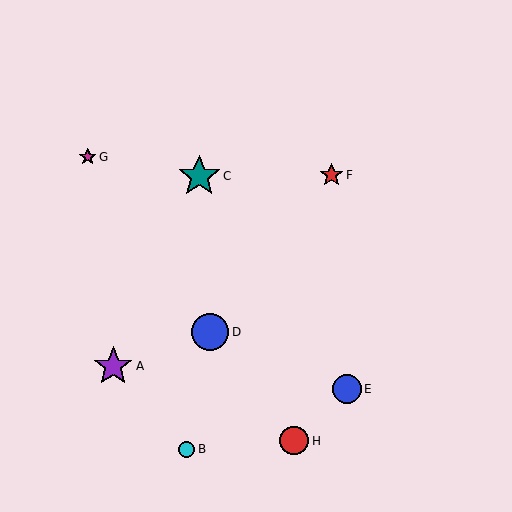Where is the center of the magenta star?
The center of the magenta star is at (88, 157).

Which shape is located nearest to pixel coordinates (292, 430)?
The red circle (labeled H) at (294, 441) is nearest to that location.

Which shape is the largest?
The teal star (labeled C) is the largest.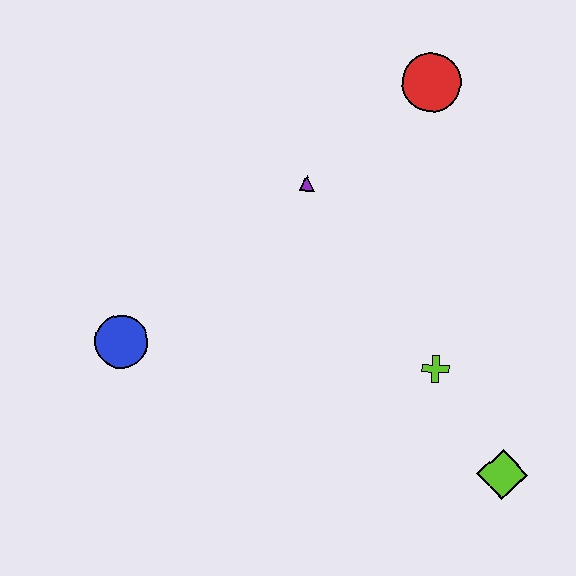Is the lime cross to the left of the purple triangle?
No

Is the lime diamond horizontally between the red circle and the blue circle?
No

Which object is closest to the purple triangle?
The red circle is closest to the purple triangle.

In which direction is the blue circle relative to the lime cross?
The blue circle is to the left of the lime cross.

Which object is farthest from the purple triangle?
The lime diamond is farthest from the purple triangle.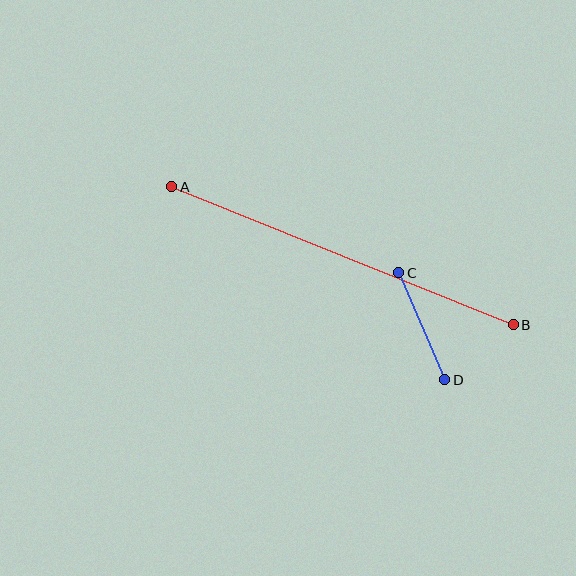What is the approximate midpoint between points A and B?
The midpoint is at approximately (342, 256) pixels.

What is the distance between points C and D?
The distance is approximately 116 pixels.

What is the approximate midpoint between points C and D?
The midpoint is at approximately (422, 326) pixels.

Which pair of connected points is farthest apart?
Points A and B are farthest apart.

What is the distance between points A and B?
The distance is approximately 369 pixels.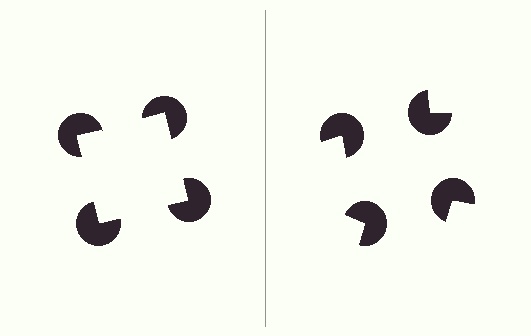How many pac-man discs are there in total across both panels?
8 — 4 on each side.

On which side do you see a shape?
An illusory square appears on the left side. On the right side the wedge cuts are rotated, so no coherent shape forms.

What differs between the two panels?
The pac-man discs are positioned identically on both sides; only the wedge orientations differ. On the left they align to a square; on the right they are misaligned.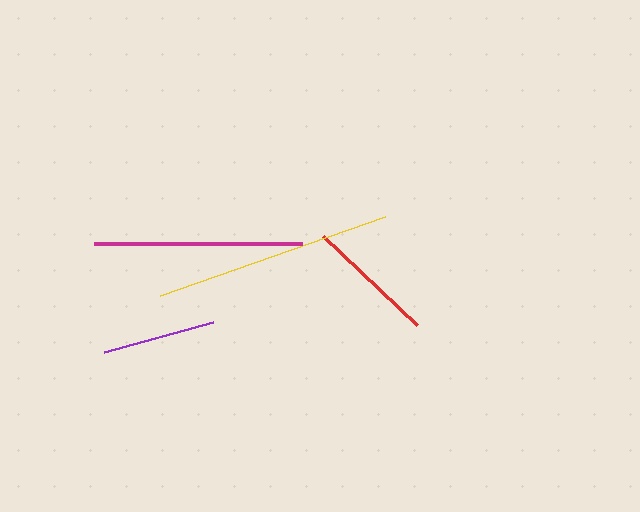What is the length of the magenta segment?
The magenta segment is approximately 208 pixels long.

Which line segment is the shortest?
The purple line is the shortest at approximately 113 pixels.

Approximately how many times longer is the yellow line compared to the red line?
The yellow line is approximately 1.8 times the length of the red line.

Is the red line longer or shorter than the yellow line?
The yellow line is longer than the red line.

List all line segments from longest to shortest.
From longest to shortest: yellow, magenta, red, purple.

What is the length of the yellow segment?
The yellow segment is approximately 238 pixels long.